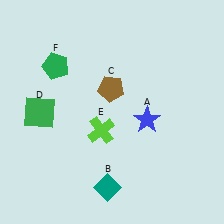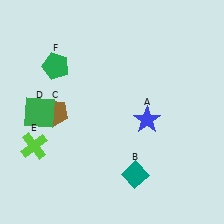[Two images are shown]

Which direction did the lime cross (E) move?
The lime cross (E) moved left.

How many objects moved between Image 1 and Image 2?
3 objects moved between the two images.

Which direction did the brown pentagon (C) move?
The brown pentagon (C) moved left.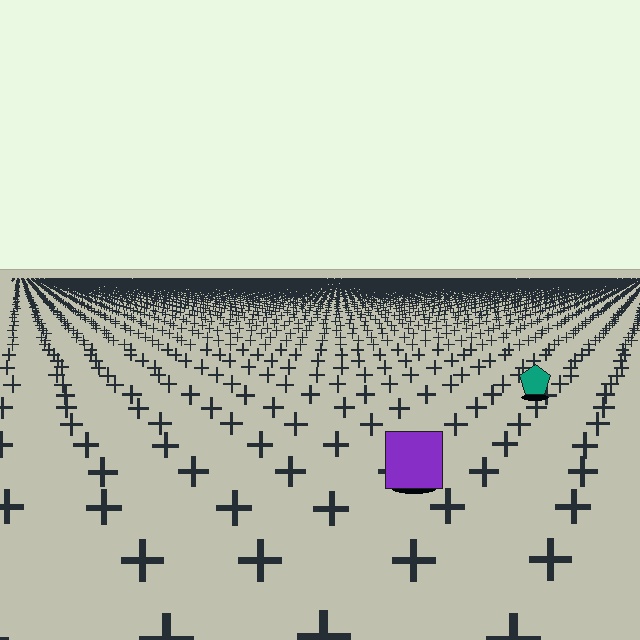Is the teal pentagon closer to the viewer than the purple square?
No. The purple square is closer — you can tell from the texture gradient: the ground texture is coarser near it.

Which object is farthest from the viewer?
The teal pentagon is farthest from the viewer. It appears smaller and the ground texture around it is denser.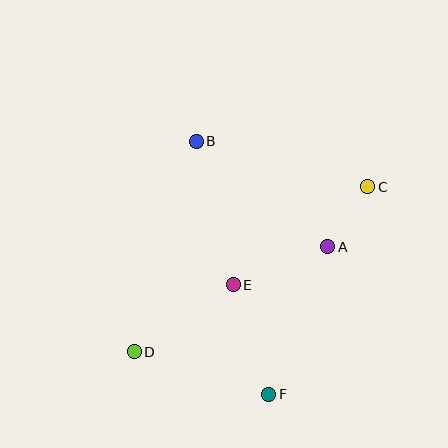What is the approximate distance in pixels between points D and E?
The distance between D and E is approximately 119 pixels.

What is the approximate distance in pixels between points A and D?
The distance between A and D is approximately 220 pixels.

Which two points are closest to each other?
Points A and C are closest to each other.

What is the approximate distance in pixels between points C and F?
The distance between C and F is approximately 230 pixels.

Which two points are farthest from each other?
Points C and D are farthest from each other.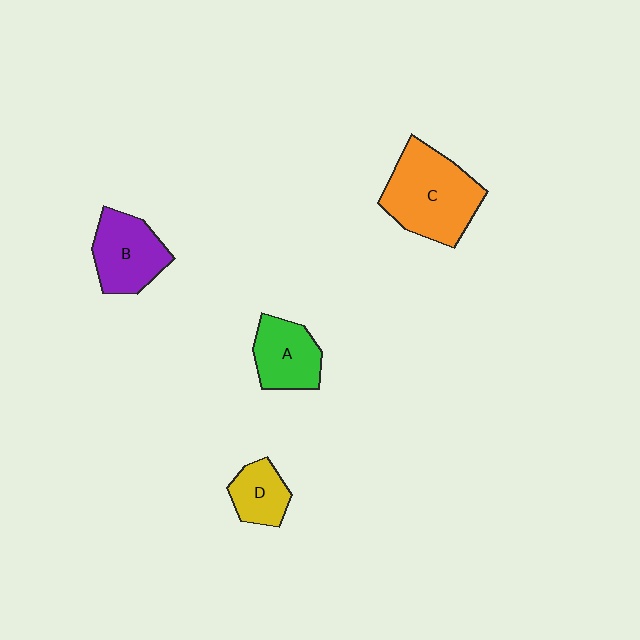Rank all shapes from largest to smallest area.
From largest to smallest: C (orange), B (purple), A (green), D (yellow).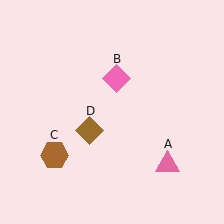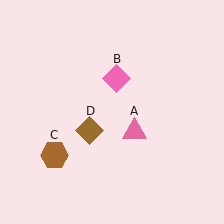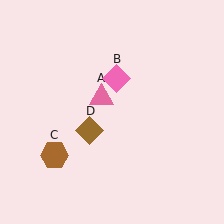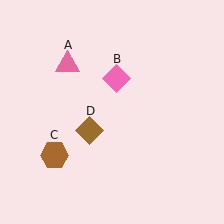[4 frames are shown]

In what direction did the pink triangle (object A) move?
The pink triangle (object A) moved up and to the left.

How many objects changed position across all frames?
1 object changed position: pink triangle (object A).